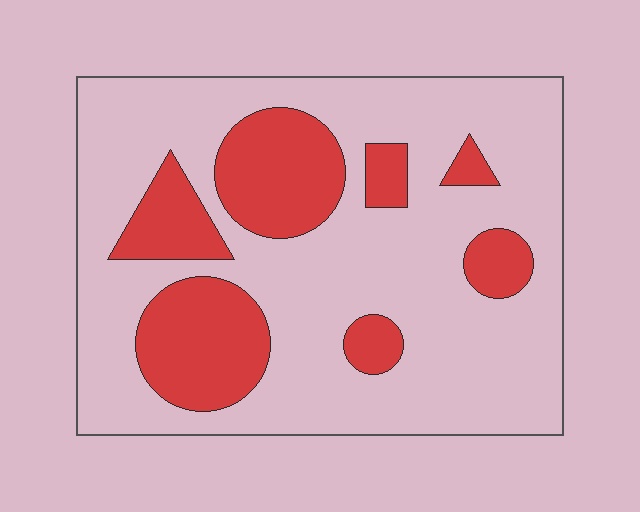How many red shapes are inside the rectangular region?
7.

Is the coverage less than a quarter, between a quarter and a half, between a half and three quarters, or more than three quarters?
Between a quarter and a half.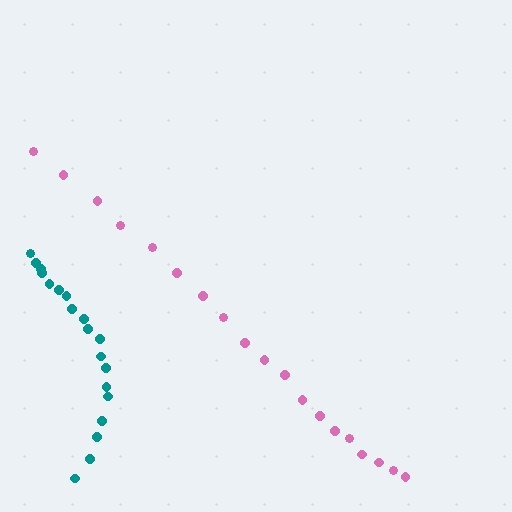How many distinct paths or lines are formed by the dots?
There are 2 distinct paths.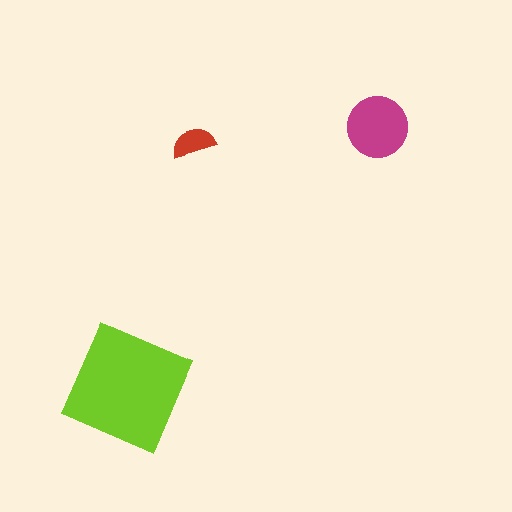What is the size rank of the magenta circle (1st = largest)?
2nd.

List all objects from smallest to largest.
The red semicircle, the magenta circle, the lime square.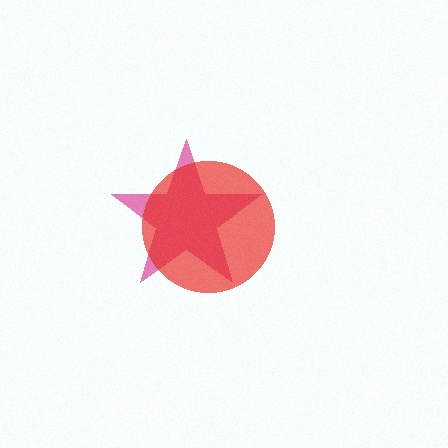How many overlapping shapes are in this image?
There are 2 overlapping shapes in the image.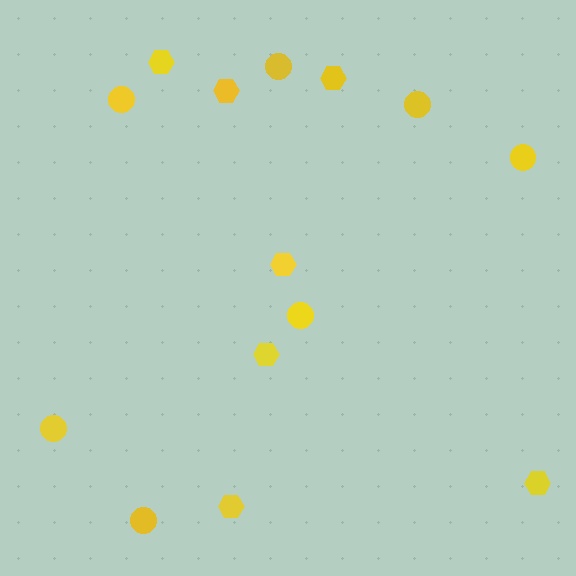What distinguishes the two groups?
There are 2 groups: one group of hexagons (7) and one group of circles (7).